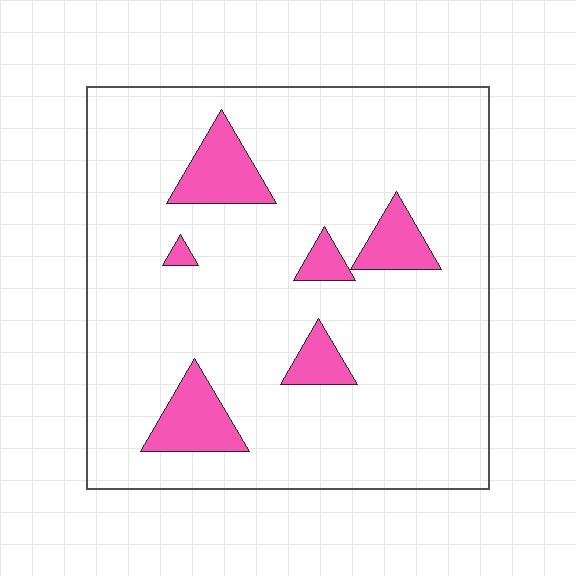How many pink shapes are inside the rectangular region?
6.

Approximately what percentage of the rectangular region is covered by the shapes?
Approximately 10%.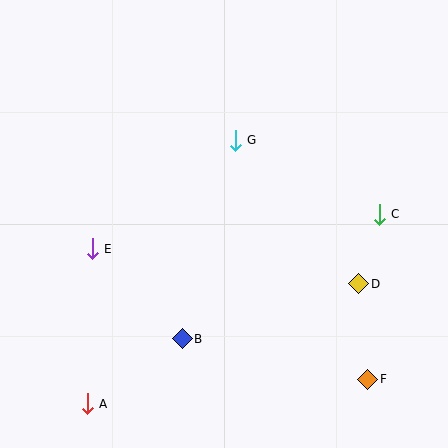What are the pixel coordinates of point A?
Point A is at (87, 404).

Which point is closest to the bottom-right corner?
Point F is closest to the bottom-right corner.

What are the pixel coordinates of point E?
Point E is at (92, 249).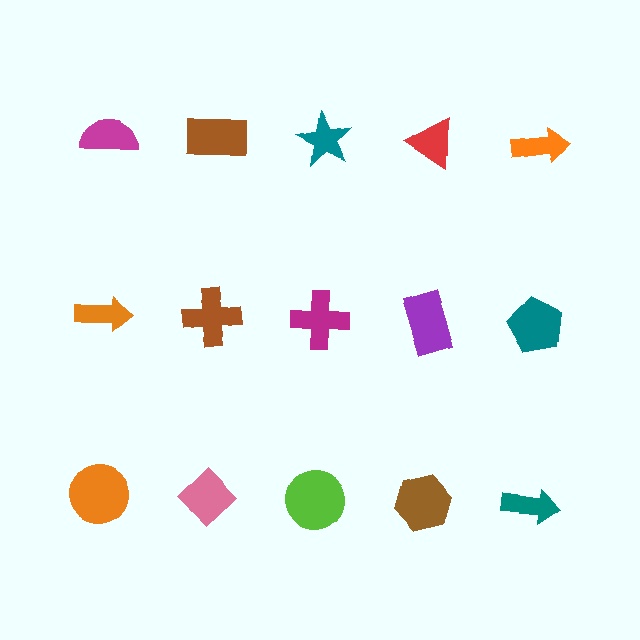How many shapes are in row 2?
5 shapes.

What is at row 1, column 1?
A magenta semicircle.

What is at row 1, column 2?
A brown rectangle.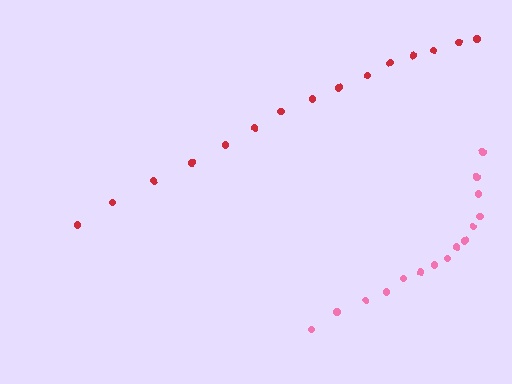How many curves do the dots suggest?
There are 2 distinct paths.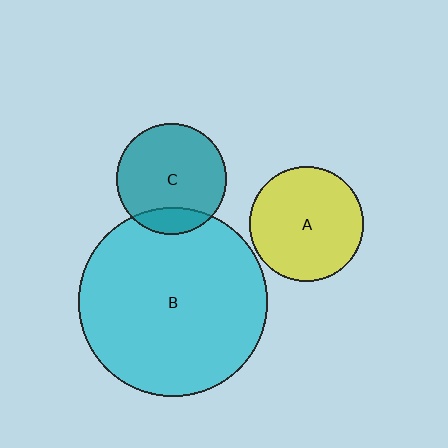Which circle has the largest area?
Circle B (cyan).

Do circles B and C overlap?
Yes.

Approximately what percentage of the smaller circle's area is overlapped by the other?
Approximately 15%.